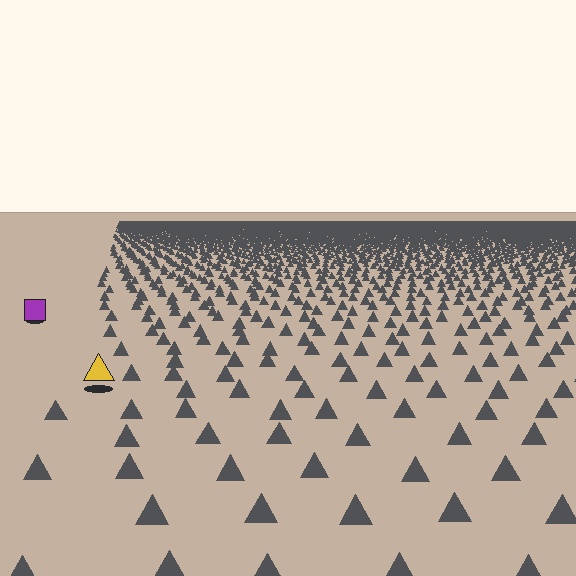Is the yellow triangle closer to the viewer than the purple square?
Yes. The yellow triangle is closer — you can tell from the texture gradient: the ground texture is coarser near it.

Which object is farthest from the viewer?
The purple square is farthest from the viewer. It appears smaller and the ground texture around it is denser.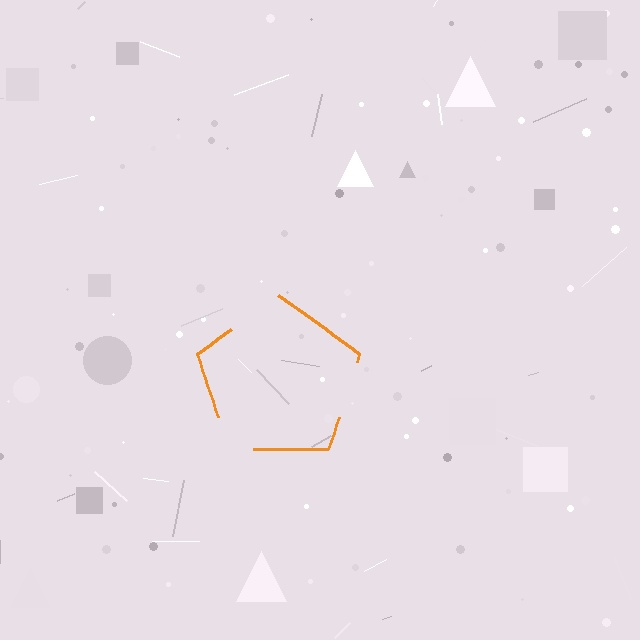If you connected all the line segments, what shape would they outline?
They would outline a pentagon.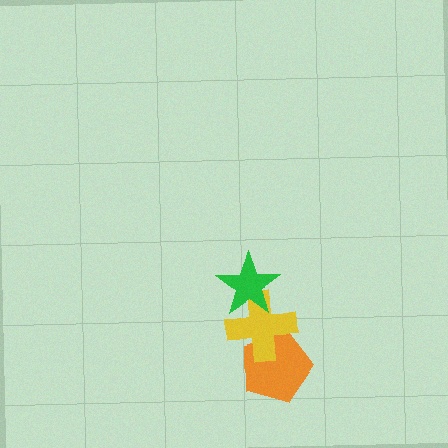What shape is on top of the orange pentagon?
The yellow cross is on top of the orange pentagon.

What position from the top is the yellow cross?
The yellow cross is 2nd from the top.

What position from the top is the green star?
The green star is 1st from the top.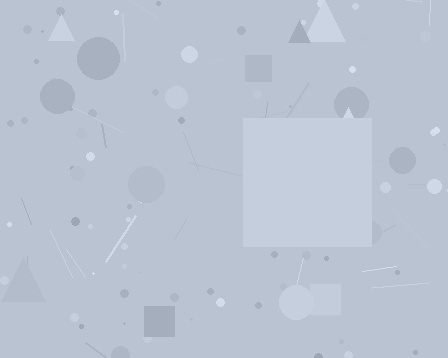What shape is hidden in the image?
A square is hidden in the image.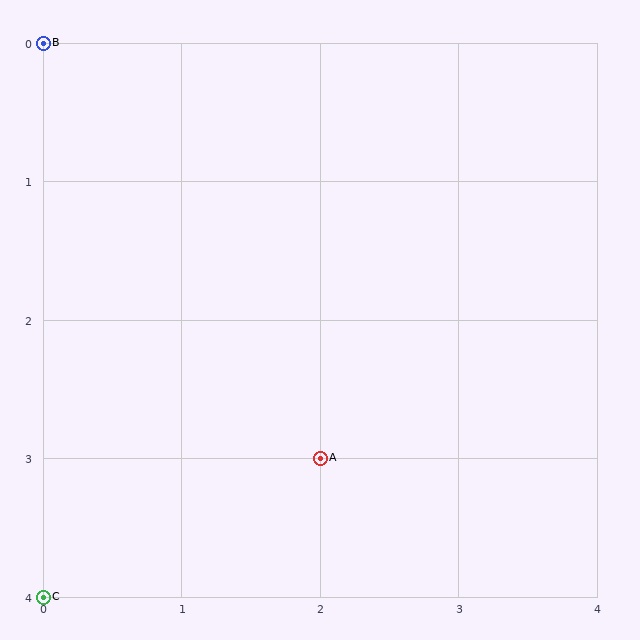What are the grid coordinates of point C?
Point C is at grid coordinates (0, 4).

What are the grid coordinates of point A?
Point A is at grid coordinates (2, 3).